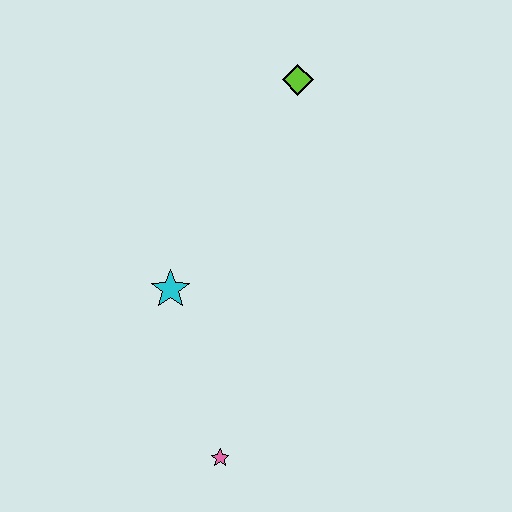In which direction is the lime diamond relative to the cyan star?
The lime diamond is above the cyan star.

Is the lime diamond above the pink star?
Yes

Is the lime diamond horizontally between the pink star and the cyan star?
No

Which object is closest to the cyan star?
The pink star is closest to the cyan star.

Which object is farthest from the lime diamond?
The pink star is farthest from the lime diamond.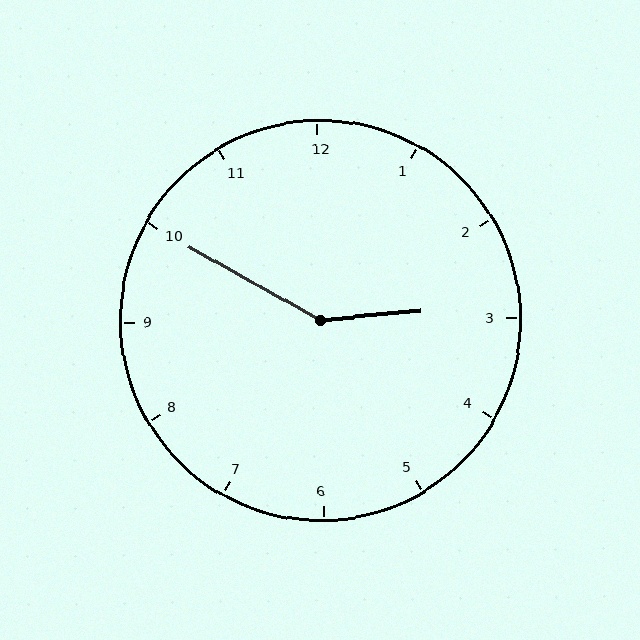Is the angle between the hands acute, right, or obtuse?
It is obtuse.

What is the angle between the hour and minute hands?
Approximately 145 degrees.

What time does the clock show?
2:50.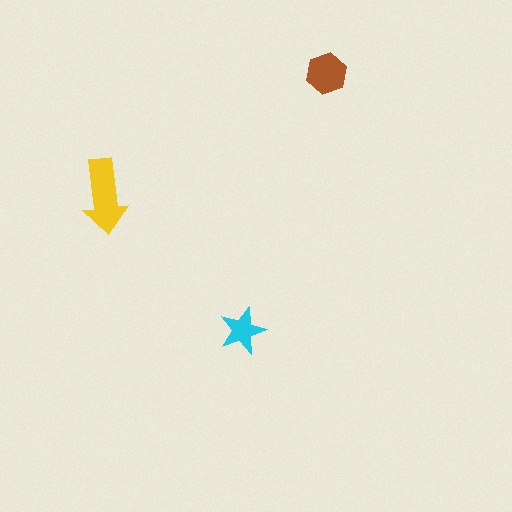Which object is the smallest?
The cyan star.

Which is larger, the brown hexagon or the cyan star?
The brown hexagon.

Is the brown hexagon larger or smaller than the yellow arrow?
Smaller.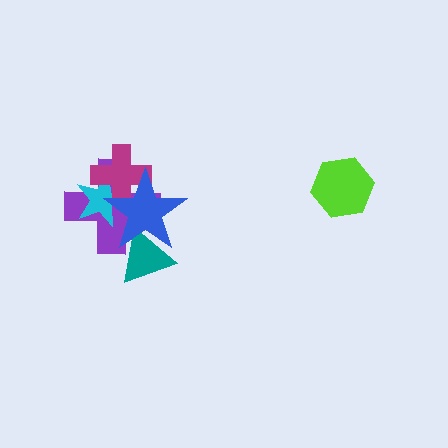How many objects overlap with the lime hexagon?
0 objects overlap with the lime hexagon.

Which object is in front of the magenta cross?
The blue star is in front of the magenta cross.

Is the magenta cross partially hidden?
Yes, it is partially covered by another shape.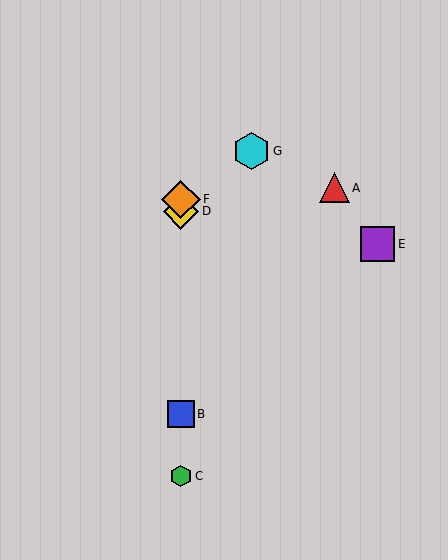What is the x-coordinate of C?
Object C is at x≈181.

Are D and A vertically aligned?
No, D is at x≈181 and A is at x≈334.